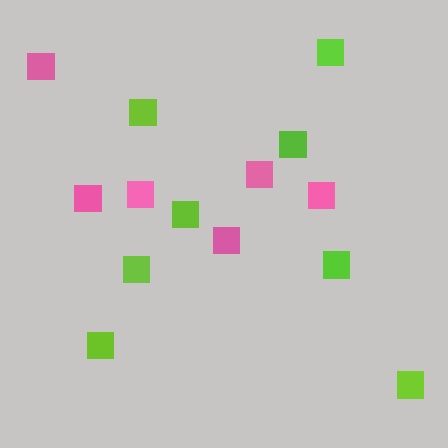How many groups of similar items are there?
There are 2 groups: one group of lime squares (8) and one group of pink squares (6).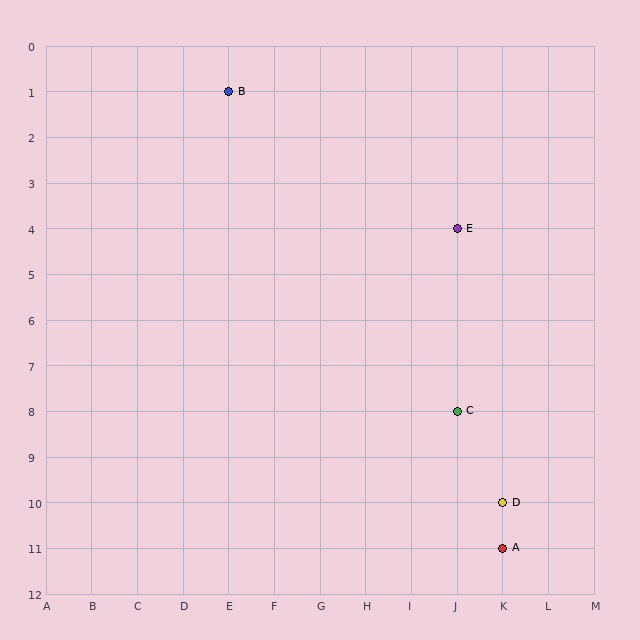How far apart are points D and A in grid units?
Points D and A are 1 row apart.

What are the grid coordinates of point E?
Point E is at grid coordinates (J, 4).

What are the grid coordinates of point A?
Point A is at grid coordinates (K, 11).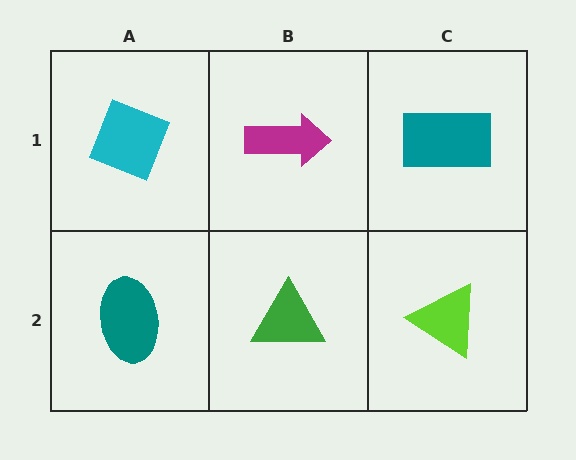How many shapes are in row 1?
3 shapes.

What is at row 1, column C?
A teal rectangle.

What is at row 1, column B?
A magenta arrow.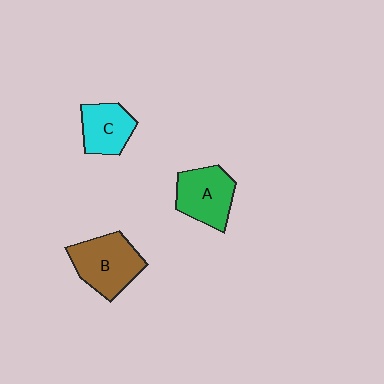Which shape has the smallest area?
Shape C (cyan).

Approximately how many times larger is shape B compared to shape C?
Approximately 1.4 times.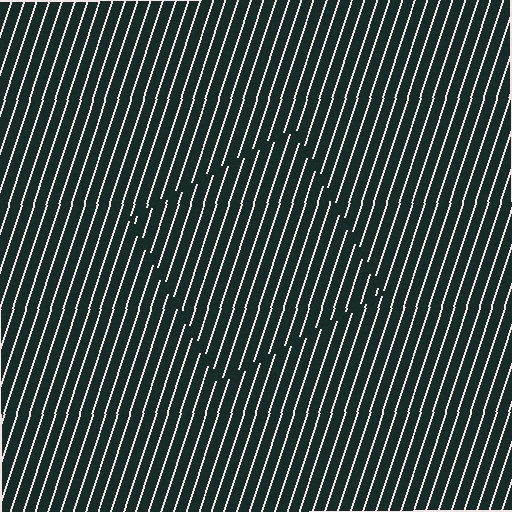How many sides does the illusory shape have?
4 sides — the line-ends trace a square.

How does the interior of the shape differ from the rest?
The interior of the shape contains the same grating, shifted by half a period — the contour is defined by the phase discontinuity where line-ends from the inner and outer gratings abut.